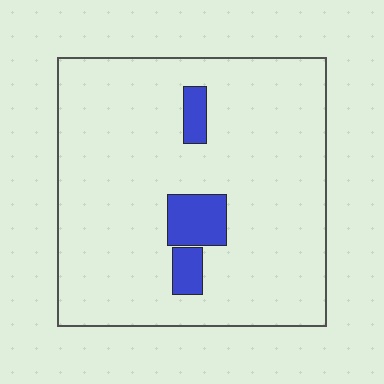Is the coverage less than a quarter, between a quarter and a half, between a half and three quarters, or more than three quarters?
Less than a quarter.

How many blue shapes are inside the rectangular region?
3.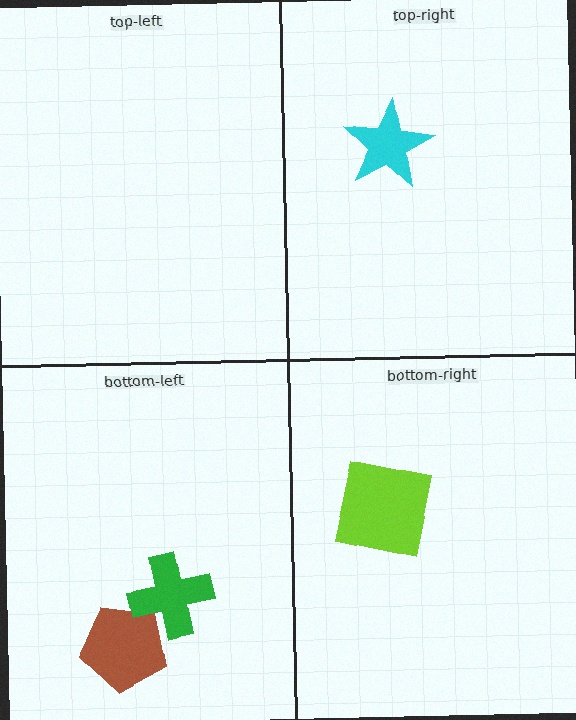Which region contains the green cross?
The bottom-left region.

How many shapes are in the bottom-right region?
1.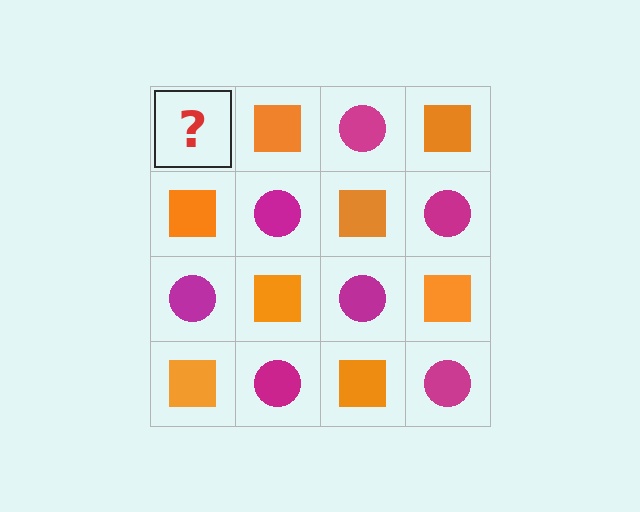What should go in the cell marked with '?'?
The missing cell should contain a magenta circle.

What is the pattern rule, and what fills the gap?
The rule is that it alternates magenta circle and orange square in a checkerboard pattern. The gap should be filled with a magenta circle.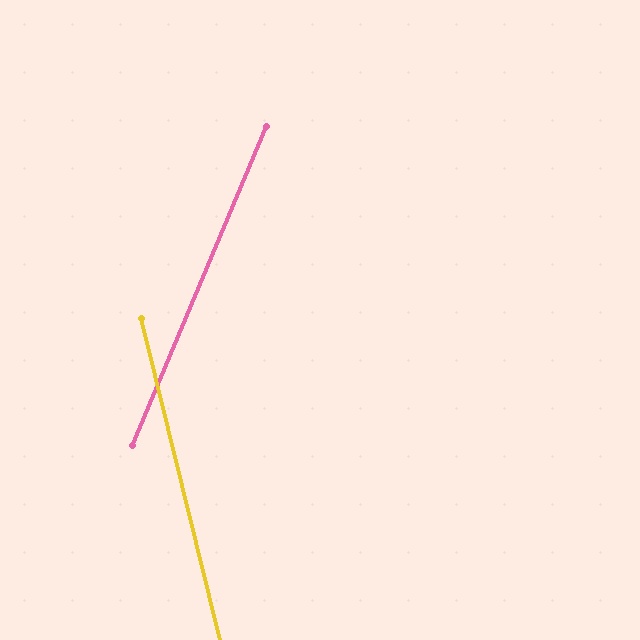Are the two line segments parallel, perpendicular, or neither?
Neither parallel nor perpendicular — they differ by about 37°.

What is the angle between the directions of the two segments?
Approximately 37 degrees.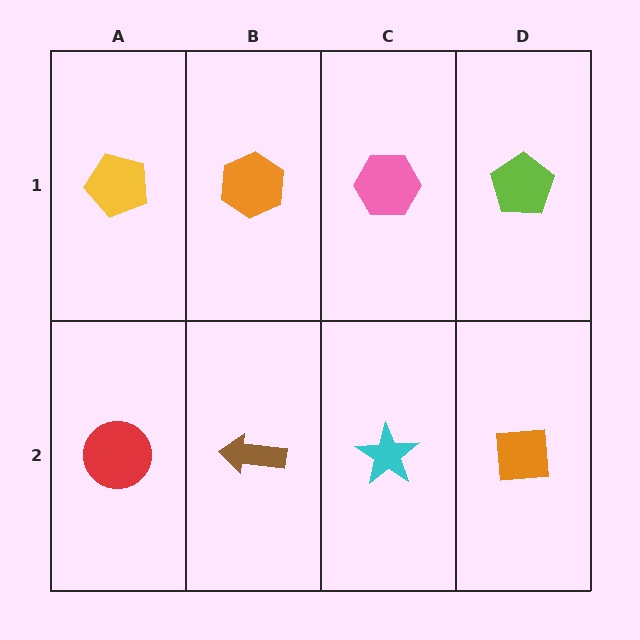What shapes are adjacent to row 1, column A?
A red circle (row 2, column A), an orange hexagon (row 1, column B).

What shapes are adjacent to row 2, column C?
A pink hexagon (row 1, column C), a brown arrow (row 2, column B), an orange square (row 2, column D).